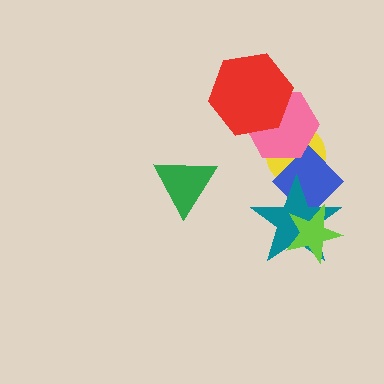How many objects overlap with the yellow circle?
3 objects overlap with the yellow circle.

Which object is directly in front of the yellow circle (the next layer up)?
The blue diamond is directly in front of the yellow circle.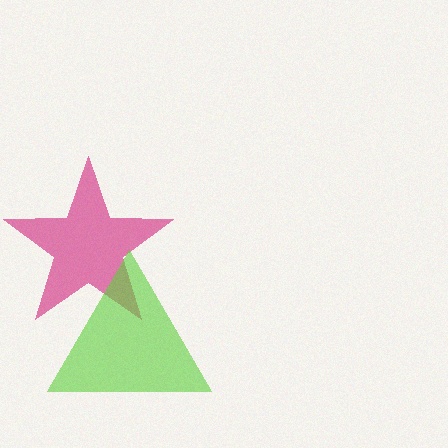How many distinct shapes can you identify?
There are 2 distinct shapes: a magenta star, a lime triangle.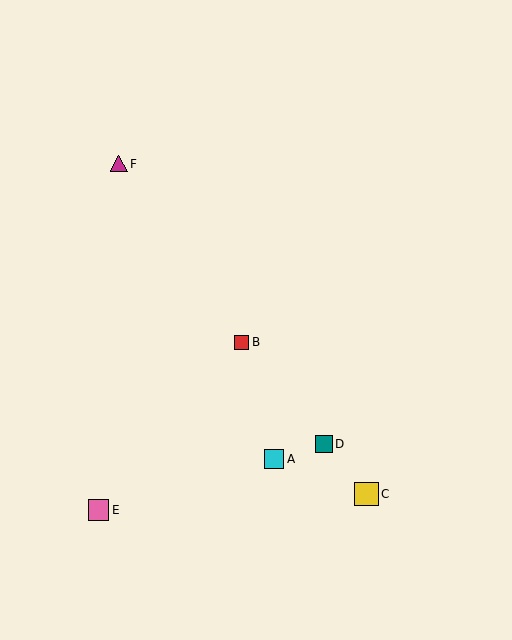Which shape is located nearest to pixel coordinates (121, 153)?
The magenta triangle (labeled F) at (119, 164) is nearest to that location.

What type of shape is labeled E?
Shape E is a pink square.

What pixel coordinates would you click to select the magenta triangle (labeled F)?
Click at (119, 164) to select the magenta triangle F.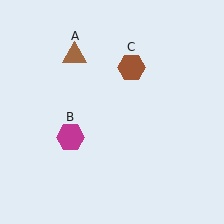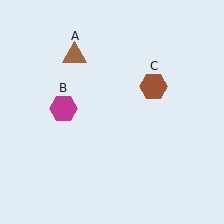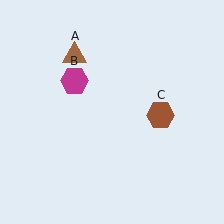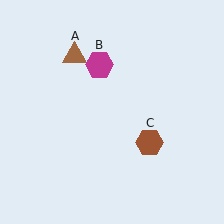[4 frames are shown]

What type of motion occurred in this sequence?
The magenta hexagon (object B), brown hexagon (object C) rotated clockwise around the center of the scene.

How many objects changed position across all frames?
2 objects changed position: magenta hexagon (object B), brown hexagon (object C).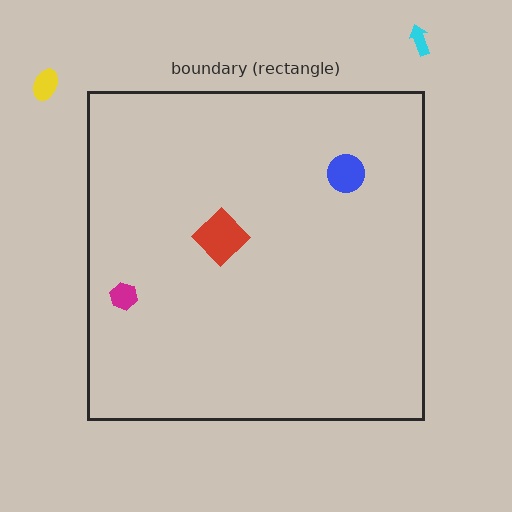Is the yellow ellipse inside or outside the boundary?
Outside.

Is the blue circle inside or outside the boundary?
Inside.